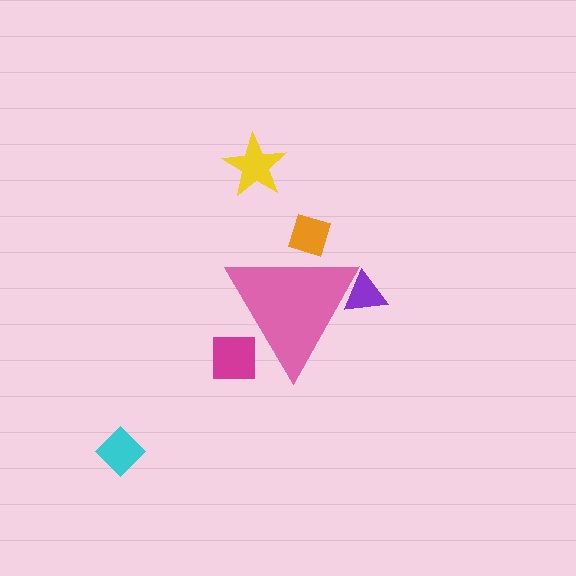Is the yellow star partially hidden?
No, the yellow star is fully visible.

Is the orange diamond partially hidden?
Yes, the orange diamond is partially hidden behind the pink triangle.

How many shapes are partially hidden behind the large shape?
3 shapes are partially hidden.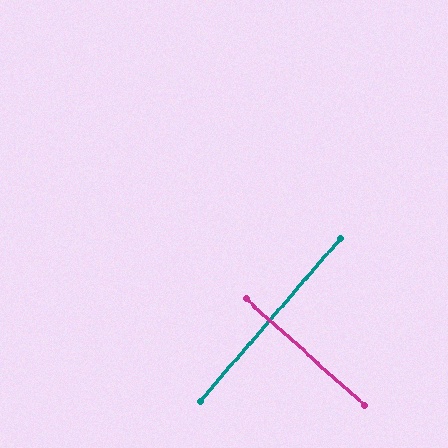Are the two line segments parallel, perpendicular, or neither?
Perpendicular — they meet at approximately 89°.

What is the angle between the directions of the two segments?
Approximately 89 degrees.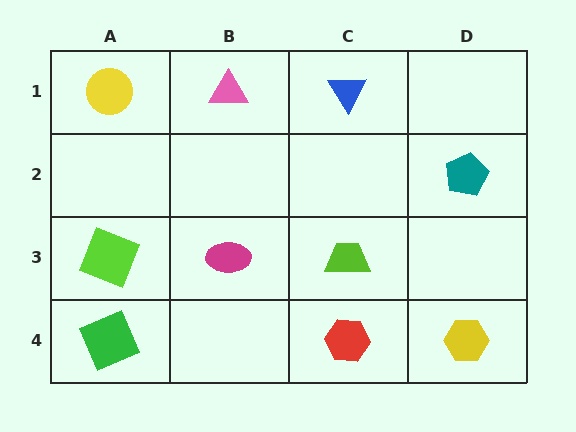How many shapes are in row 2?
1 shape.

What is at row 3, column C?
A lime trapezoid.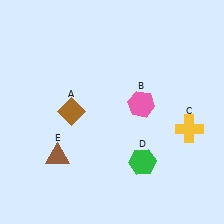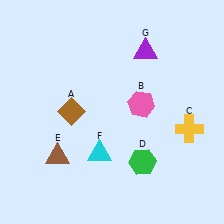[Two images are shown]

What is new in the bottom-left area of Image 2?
A cyan triangle (F) was added in the bottom-left area of Image 2.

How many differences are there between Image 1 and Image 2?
There are 2 differences between the two images.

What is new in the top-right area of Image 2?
A purple triangle (G) was added in the top-right area of Image 2.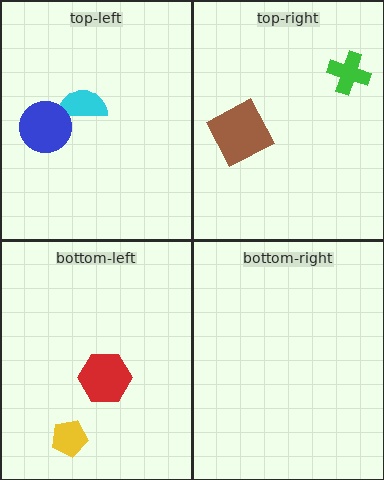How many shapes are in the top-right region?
2.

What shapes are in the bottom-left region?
The red hexagon, the yellow pentagon.